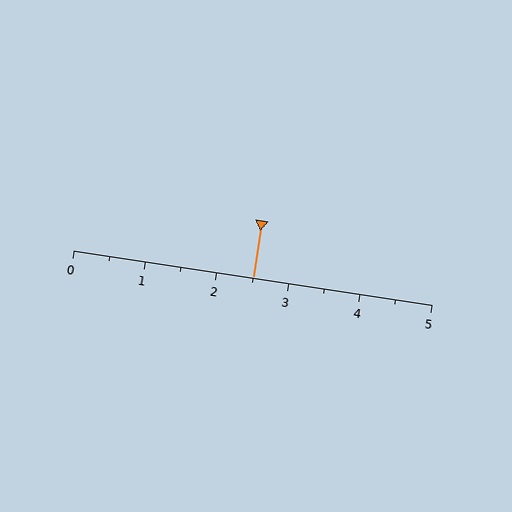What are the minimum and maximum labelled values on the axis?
The axis runs from 0 to 5.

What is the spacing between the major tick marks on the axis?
The major ticks are spaced 1 apart.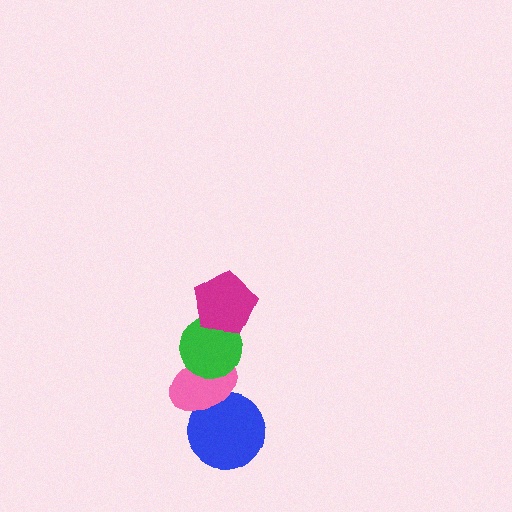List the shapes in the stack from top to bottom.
From top to bottom: the magenta pentagon, the green circle, the pink ellipse, the blue circle.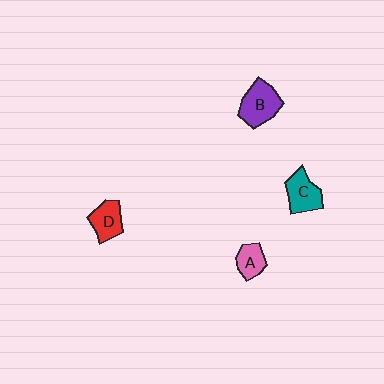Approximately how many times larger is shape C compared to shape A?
Approximately 1.4 times.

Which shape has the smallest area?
Shape A (pink).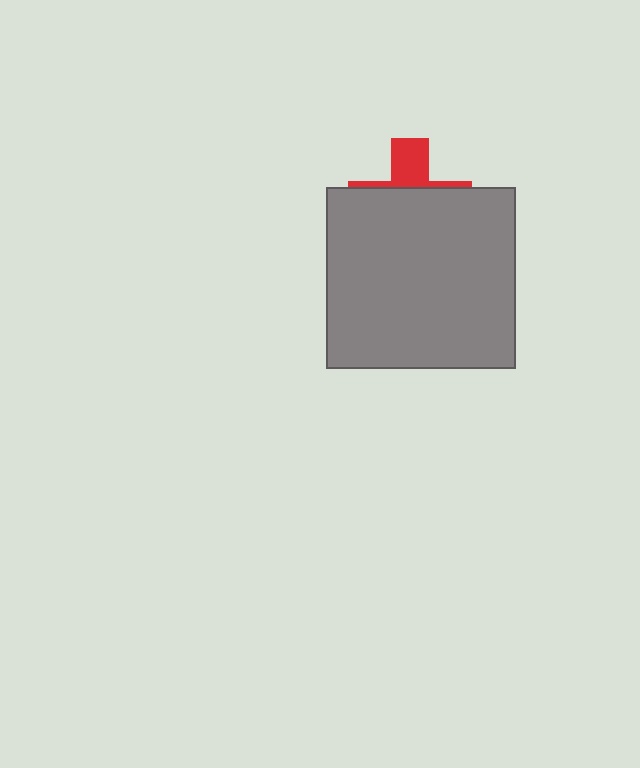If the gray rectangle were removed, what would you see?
You would see the complete red cross.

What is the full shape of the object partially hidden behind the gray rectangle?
The partially hidden object is a red cross.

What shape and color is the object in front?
The object in front is a gray rectangle.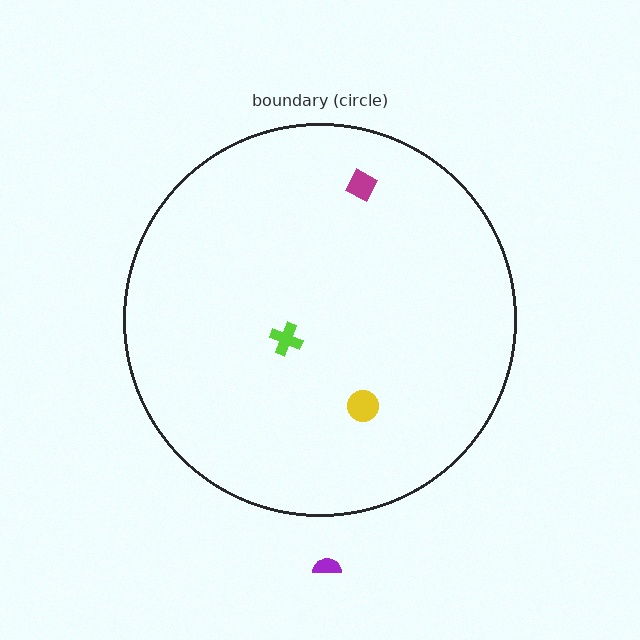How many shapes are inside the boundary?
3 inside, 1 outside.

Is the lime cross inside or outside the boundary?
Inside.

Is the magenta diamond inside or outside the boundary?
Inside.